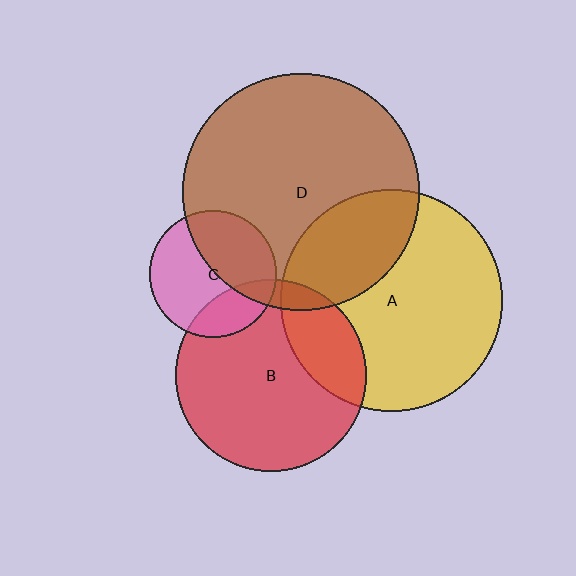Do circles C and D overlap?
Yes.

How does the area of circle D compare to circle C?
Approximately 3.5 times.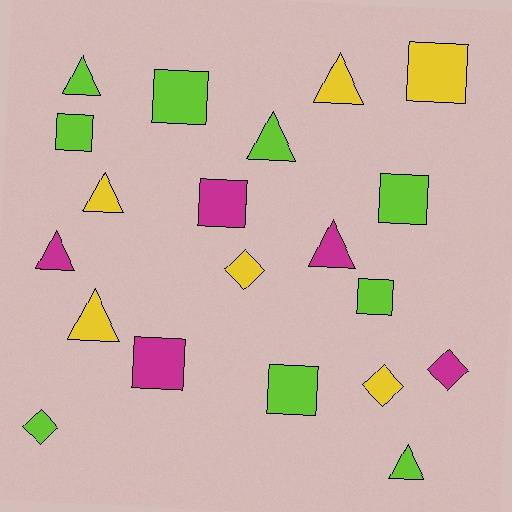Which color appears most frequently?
Lime, with 9 objects.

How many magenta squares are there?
There are 2 magenta squares.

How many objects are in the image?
There are 20 objects.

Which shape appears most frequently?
Triangle, with 8 objects.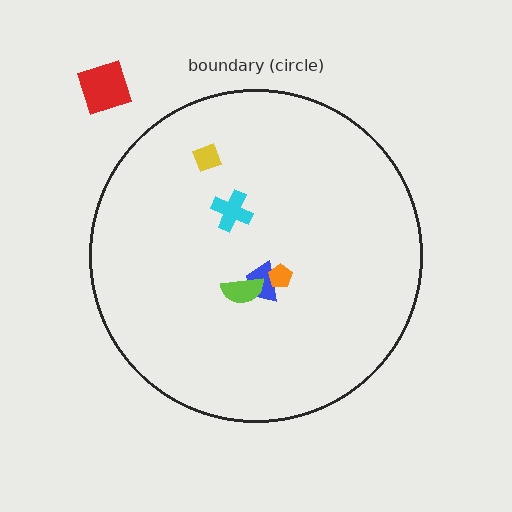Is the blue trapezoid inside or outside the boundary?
Inside.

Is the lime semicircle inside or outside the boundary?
Inside.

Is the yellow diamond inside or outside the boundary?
Inside.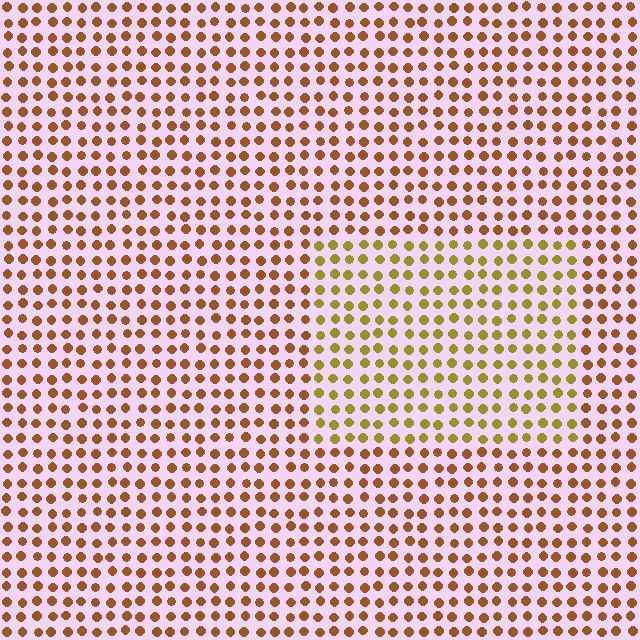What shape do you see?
I see a rectangle.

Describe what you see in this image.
The image is filled with small brown elements in a uniform arrangement. A rectangle-shaped region is visible where the elements are tinted to a slightly different hue, forming a subtle color boundary.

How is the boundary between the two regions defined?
The boundary is defined purely by a slight shift in hue (about 33 degrees). Spacing, size, and orientation are identical on both sides.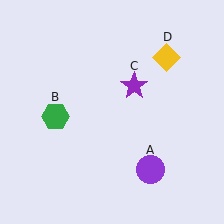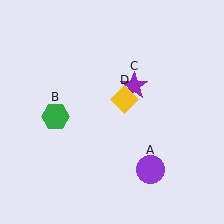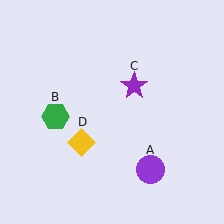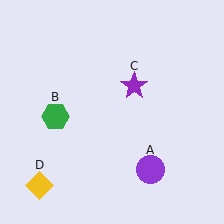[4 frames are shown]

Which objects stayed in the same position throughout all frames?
Purple circle (object A) and green hexagon (object B) and purple star (object C) remained stationary.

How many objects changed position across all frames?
1 object changed position: yellow diamond (object D).